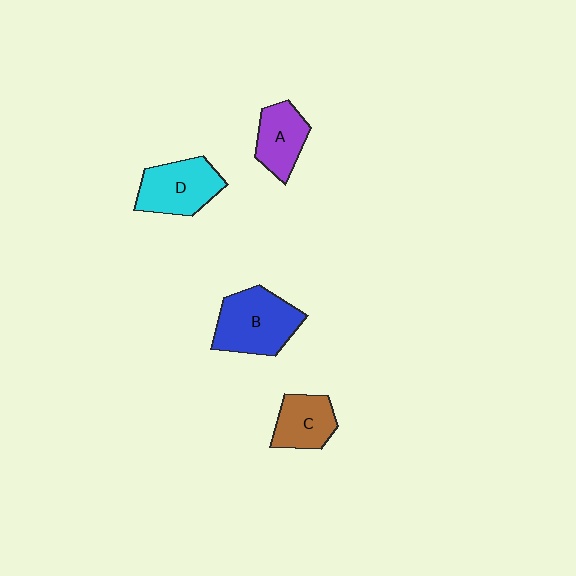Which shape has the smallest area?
Shape C (brown).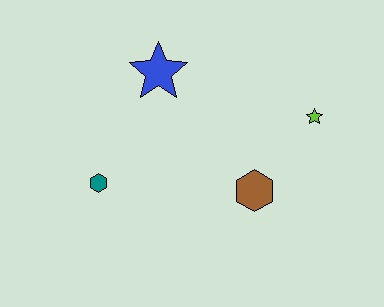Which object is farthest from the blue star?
The lime star is farthest from the blue star.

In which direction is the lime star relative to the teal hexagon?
The lime star is to the right of the teal hexagon.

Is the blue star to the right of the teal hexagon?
Yes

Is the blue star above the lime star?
Yes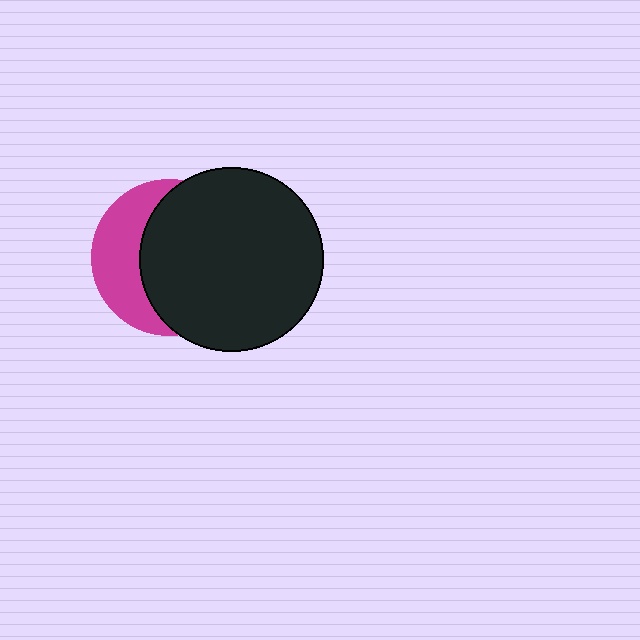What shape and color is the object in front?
The object in front is a black circle.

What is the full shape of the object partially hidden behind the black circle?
The partially hidden object is a magenta circle.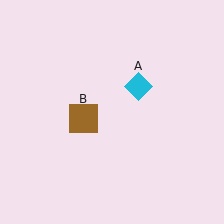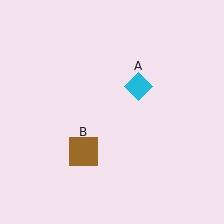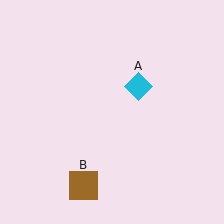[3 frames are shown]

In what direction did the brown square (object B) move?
The brown square (object B) moved down.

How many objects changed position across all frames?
1 object changed position: brown square (object B).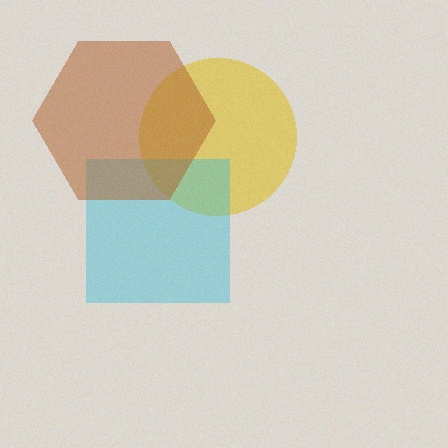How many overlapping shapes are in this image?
There are 3 overlapping shapes in the image.